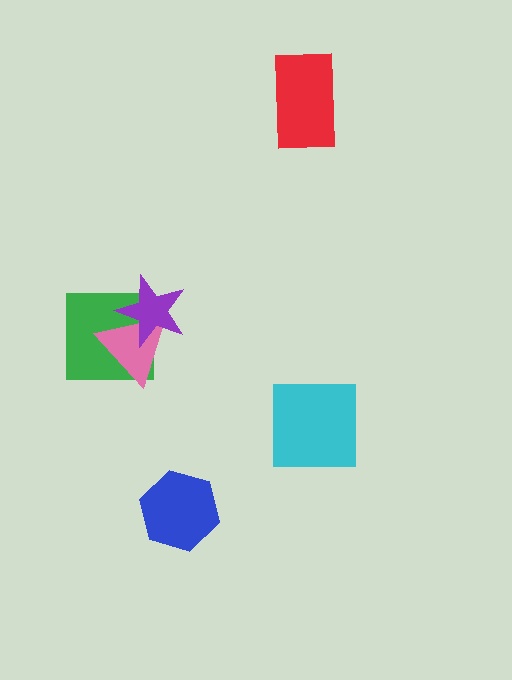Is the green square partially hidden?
Yes, it is partially covered by another shape.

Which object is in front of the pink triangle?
The purple star is in front of the pink triangle.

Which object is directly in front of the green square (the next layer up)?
The pink triangle is directly in front of the green square.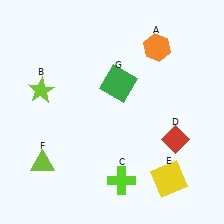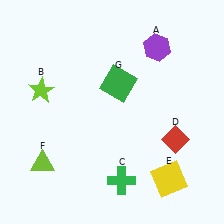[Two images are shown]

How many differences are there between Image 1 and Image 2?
There are 2 differences between the two images.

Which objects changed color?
A changed from orange to purple. C changed from lime to green.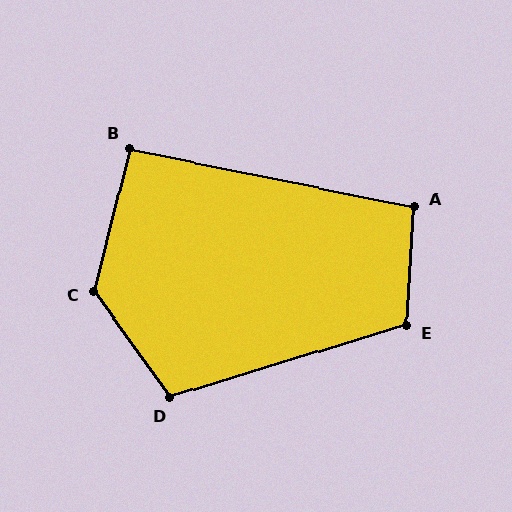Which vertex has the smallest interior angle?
B, at approximately 93 degrees.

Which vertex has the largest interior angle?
C, at approximately 130 degrees.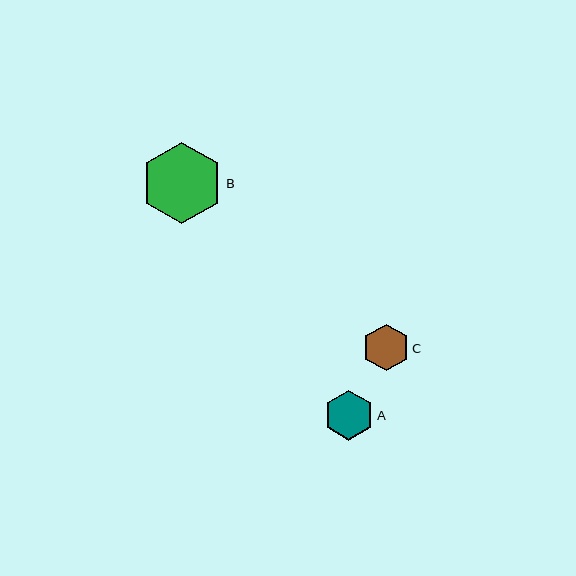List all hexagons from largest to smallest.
From largest to smallest: B, A, C.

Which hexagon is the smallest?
Hexagon C is the smallest with a size of approximately 47 pixels.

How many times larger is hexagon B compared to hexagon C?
Hexagon B is approximately 1.8 times the size of hexagon C.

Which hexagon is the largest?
Hexagon B is the largest with a size of approximately 82 pixels.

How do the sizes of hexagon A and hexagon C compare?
Hexagon A and hexagon C are approximately the same size.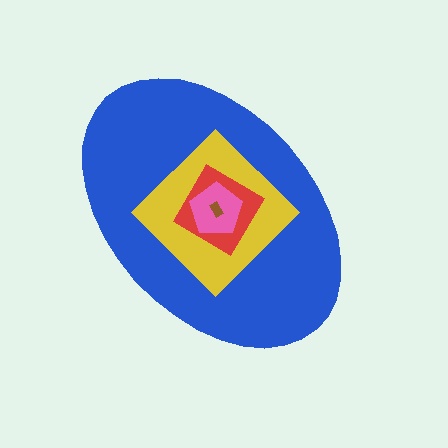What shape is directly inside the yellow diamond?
The red diamond.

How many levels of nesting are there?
5.